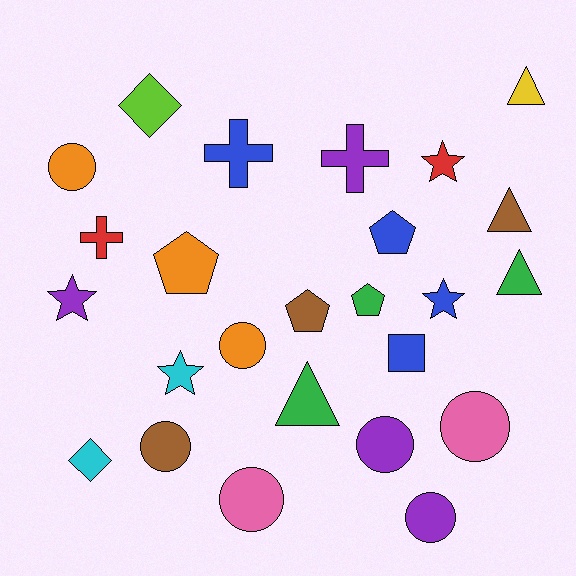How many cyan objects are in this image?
There are 2 cyan objects.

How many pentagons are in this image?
There are 4 pentagons.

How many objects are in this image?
There are 25 objects.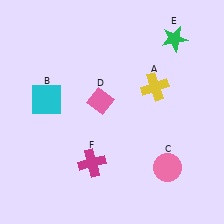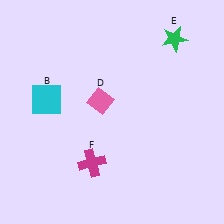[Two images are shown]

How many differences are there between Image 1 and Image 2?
There are 2 differences between the two images.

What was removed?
The yellow cross (A), the pink circle (C) were removed in Image 2.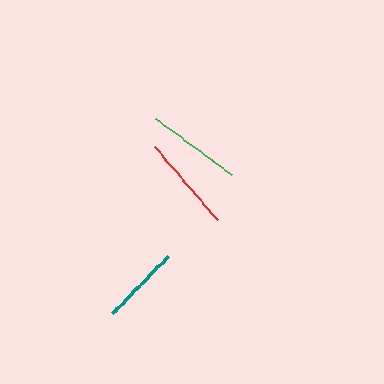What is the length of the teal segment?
The teal segment is approximately 81 pixels long.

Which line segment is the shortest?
The teal line is the shortest at approximately 81 pixels.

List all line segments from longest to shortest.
From longest to shortest: red, green, teal.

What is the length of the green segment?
The green segment is approximately 94 pixels long.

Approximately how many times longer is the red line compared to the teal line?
The red line is approximately 1.2 times the length of the teal line.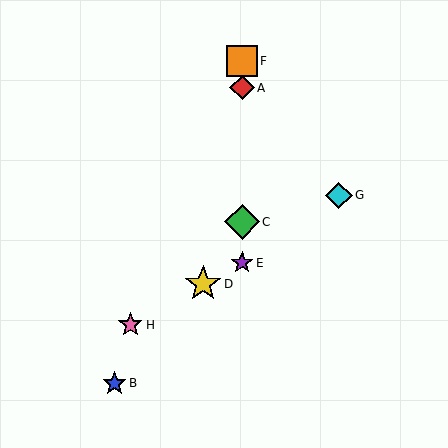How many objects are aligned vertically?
4 objects (A, C, E, F) are aligned vertically.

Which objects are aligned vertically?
Objects A, C, E, F are aligned vertically.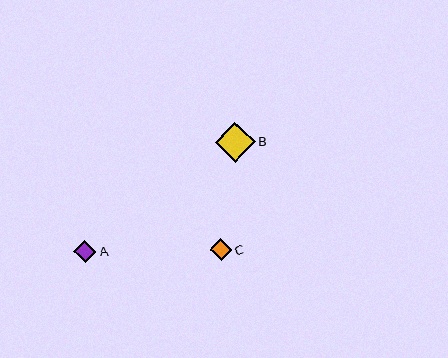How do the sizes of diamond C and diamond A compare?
Diamond C and diamond A are approximately the same size.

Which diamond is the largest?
Diamond B is the largest with a size of approximately 40 pixels.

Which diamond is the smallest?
Diamond A is the smallest with a size of approximately 22 pixels.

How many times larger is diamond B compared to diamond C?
Diamond B is approximately 1.8 times the size of diamond C.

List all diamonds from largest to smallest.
From largest to smallest: B, C, A.